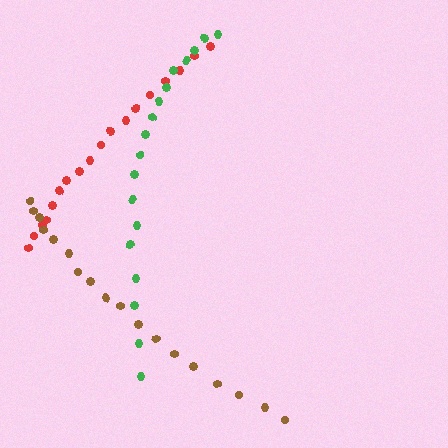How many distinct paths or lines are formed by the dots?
There are 3 distinct paths.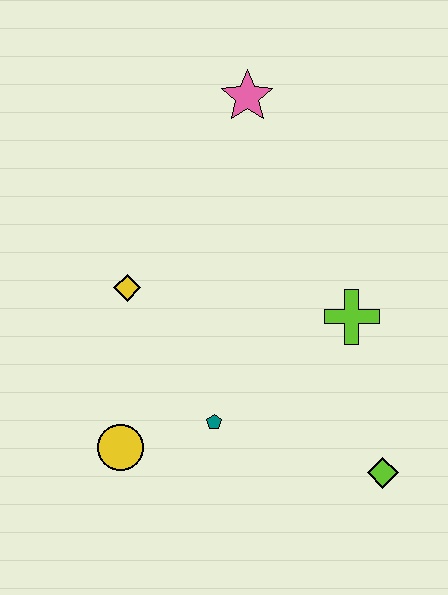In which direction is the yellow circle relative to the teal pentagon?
The yellow circle is to the left of the teal pentagon.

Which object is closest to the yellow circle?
The teal pentagon is closest to the yellow circle.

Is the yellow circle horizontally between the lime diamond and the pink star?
No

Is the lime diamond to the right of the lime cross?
Yes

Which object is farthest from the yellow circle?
The pink star is farthest from the yellow circle.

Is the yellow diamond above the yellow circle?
Yes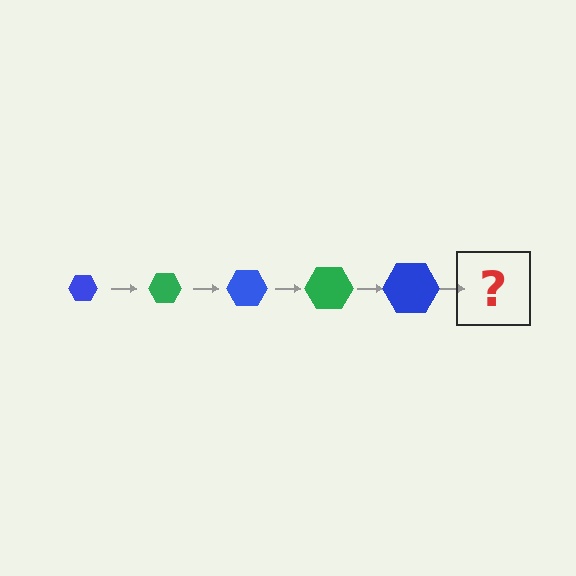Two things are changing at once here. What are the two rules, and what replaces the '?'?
The two rules are that the hexagon grows larger each step and the color cycles through blue and green. The '?' should be a green hexagon, larger than the previous one.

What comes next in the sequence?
The next element should be a green hexagon, larger than the previous one.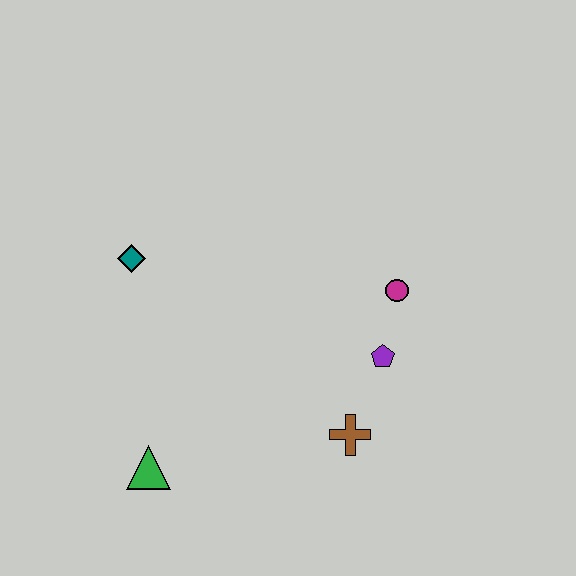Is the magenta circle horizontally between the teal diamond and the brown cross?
No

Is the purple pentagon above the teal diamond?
No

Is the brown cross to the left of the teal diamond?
No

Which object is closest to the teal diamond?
The green triangle is closest to the teal diamond.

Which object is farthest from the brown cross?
The teal diamond is farthest from the brown cross.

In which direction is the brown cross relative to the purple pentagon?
The brown cross is below the purple pentagon.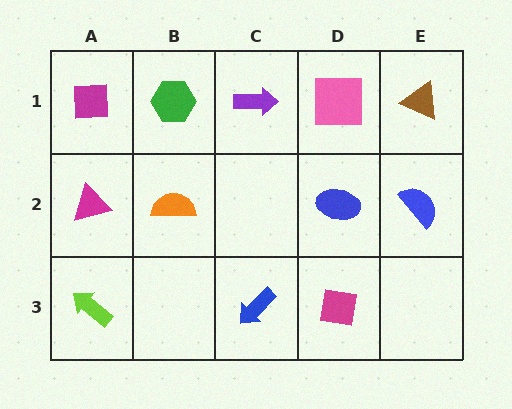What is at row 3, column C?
A blue arrow.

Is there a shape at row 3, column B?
No, that cell is empty.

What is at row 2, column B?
An orange semicircle.